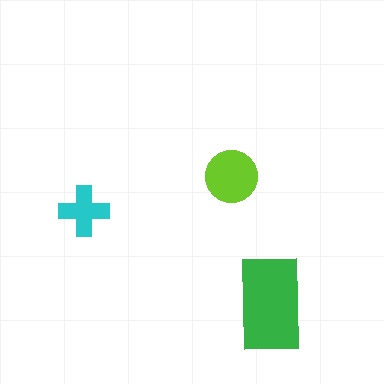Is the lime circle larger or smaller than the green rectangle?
Smaller.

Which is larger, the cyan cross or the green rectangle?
The green rectangle.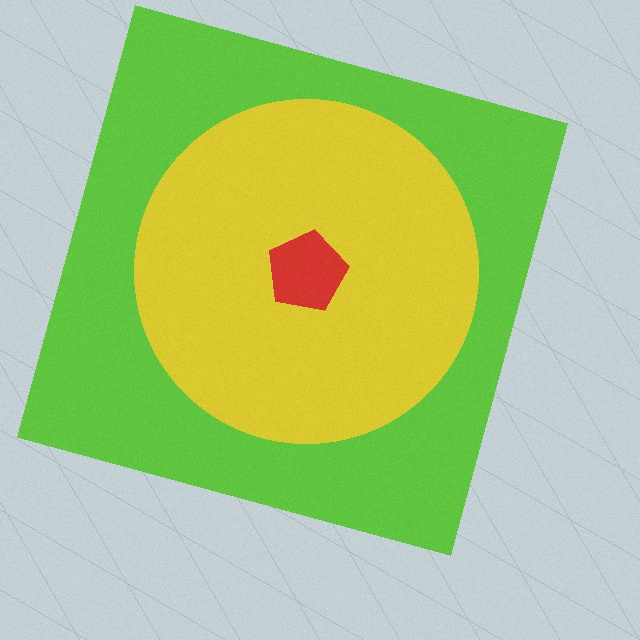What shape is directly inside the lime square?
The yellow circle.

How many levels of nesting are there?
3.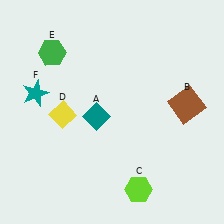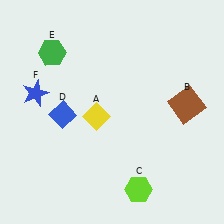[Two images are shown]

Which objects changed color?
A changed from teal to yellow. D changed from yellow to blue. F changed from teal to blue.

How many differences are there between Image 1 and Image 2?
There are 3 differences between the two images.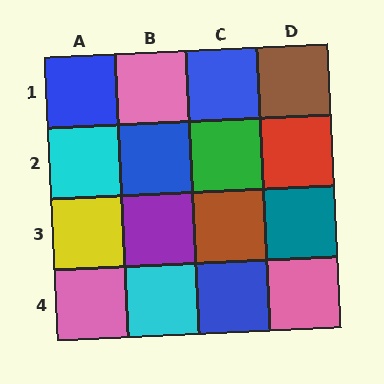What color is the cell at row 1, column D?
Brown.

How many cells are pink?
3 cells are pink.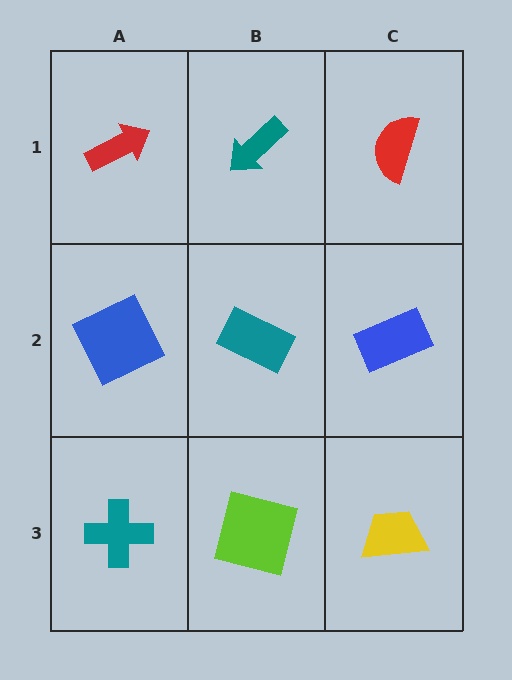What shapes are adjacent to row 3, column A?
A blue square (row 2, column A), a lime square (row 3, column B).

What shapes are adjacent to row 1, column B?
A teal rectangle (row 2, column B), a red arrow (row 1, column A), a red semicircle (row 1, column C).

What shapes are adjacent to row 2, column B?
A teal arrow (row 1, column B), a lime square (row 3, column B), a blue square (row 2, column A), a blue rectangle (row 2, column C).